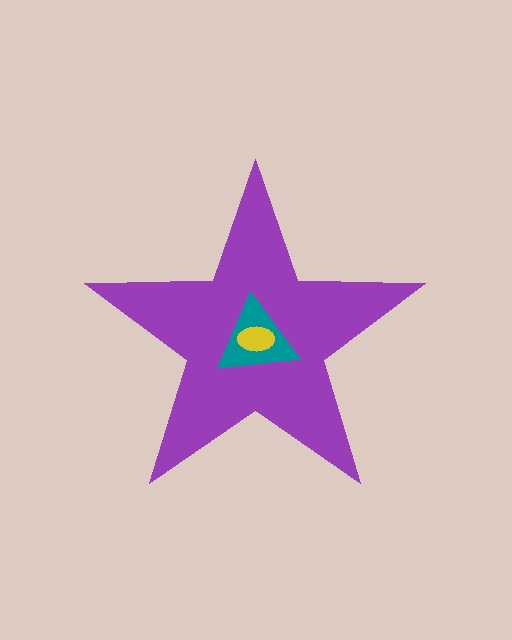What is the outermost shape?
The purple star.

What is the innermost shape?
The yellow ellipse.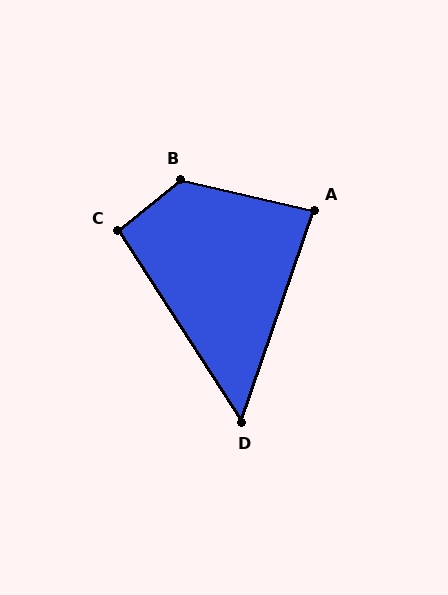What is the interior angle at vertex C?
Approximately 96 degrees (obtuse).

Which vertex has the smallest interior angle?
D, at approximately 52 degrees.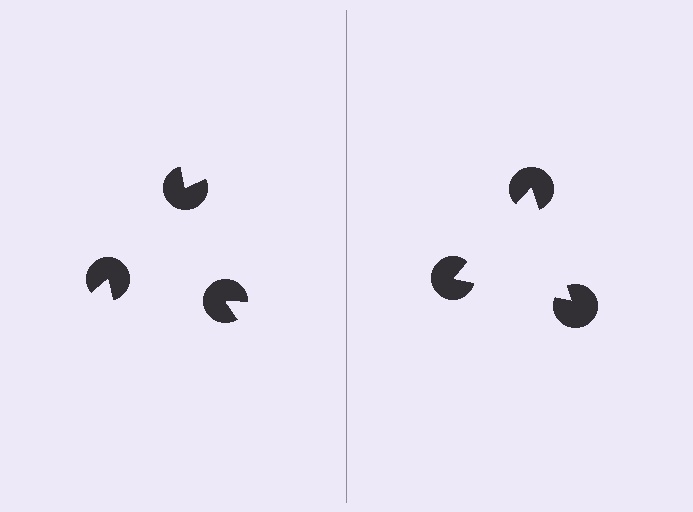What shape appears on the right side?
An illusory triangle.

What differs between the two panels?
The pac-man discs are positioned identically on both sides; only the wedge orientations differ. On the right they align to a triangle; on the left they are misaligned.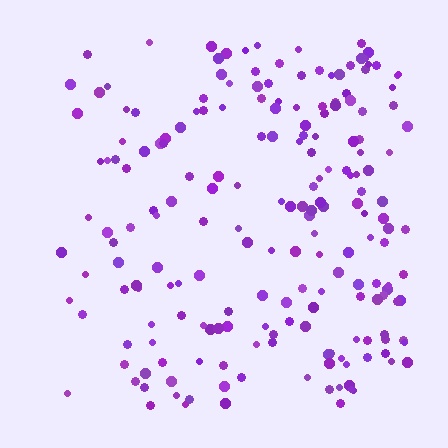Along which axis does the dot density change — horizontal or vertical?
Horizontal.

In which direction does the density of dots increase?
From left to right, with the right side densest.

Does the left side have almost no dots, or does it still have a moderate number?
Still a moderate number, just noticeably fewer than the right.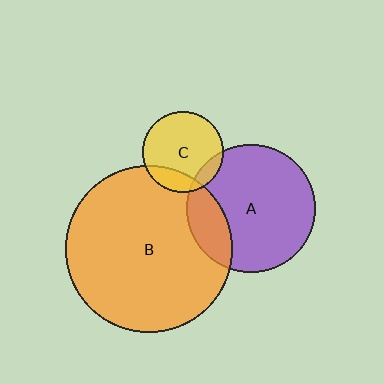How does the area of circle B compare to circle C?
Approximately 4.3 times.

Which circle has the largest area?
Circle B (orange).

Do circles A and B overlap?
Yes.